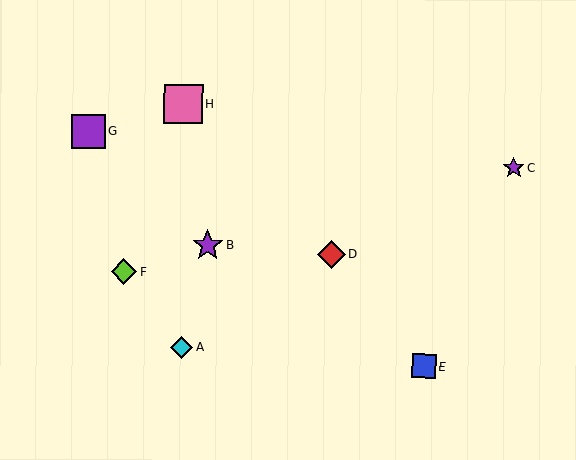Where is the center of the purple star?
The center of the purple star is at (208, 245).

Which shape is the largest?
The pink square (labeled H) is the largest.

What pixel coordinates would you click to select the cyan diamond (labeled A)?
Click at (181, 347) to select the cyan diamond A.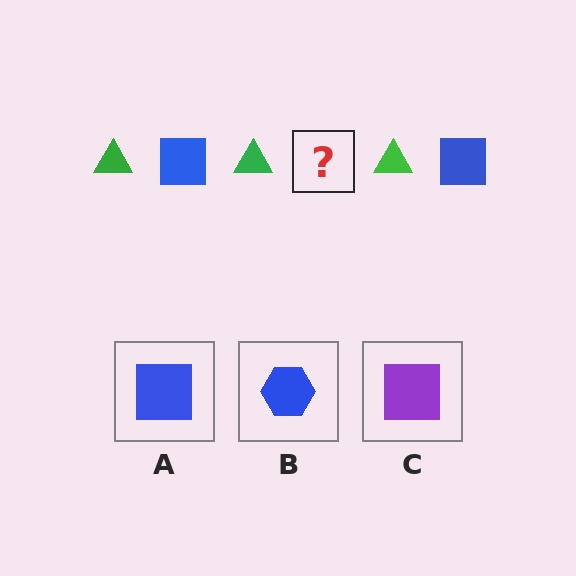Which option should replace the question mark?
Option A.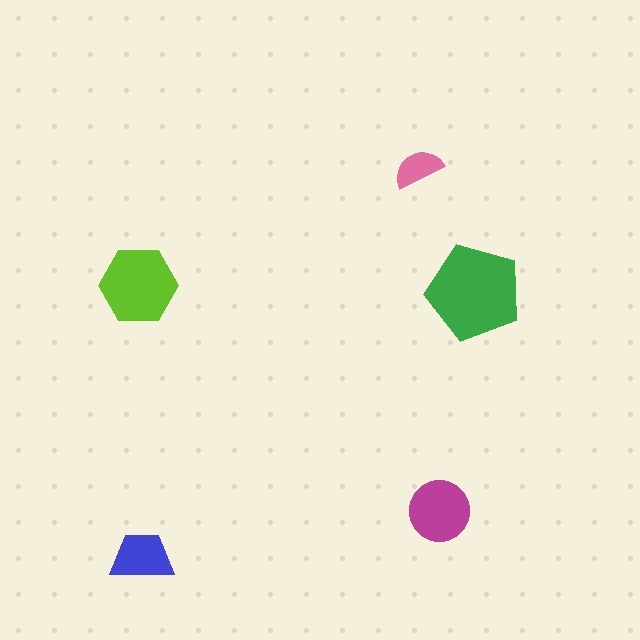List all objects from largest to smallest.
The green pentagon, the lime hexagon, the magenta circle, the blue trapezoid, the pink semicircle.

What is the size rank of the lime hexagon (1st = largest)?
2nd.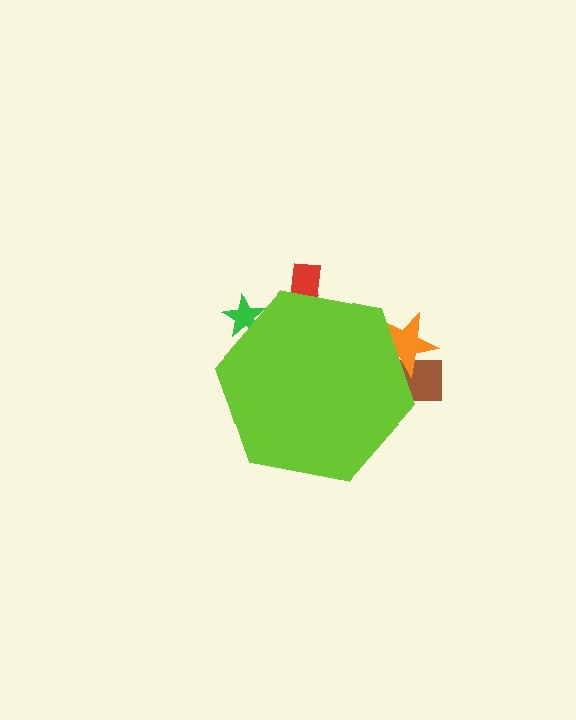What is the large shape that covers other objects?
A lime hexagon.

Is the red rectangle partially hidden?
Yes, the red rectangle is partially hidden behind the lime hexagon.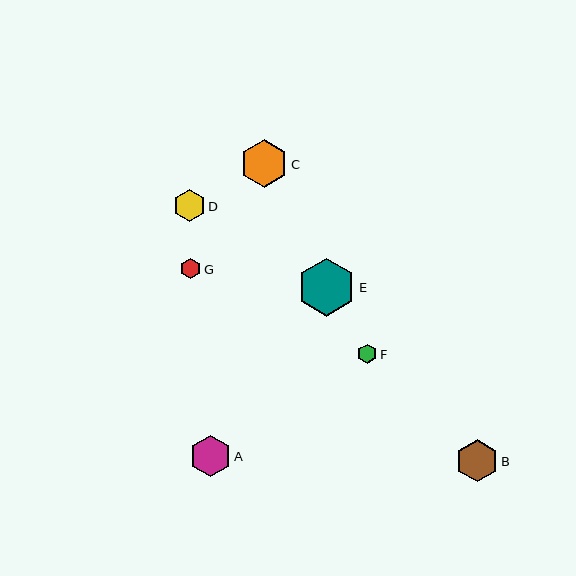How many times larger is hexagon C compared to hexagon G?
Hexagon C is approximately 2.4 times the size of hexagon G.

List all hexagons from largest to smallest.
From largest to smallest: E, C, B, A, D, G, F.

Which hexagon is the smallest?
Hexagon F is the smallest with a size of approximately 19 pixels.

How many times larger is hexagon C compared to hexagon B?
Hexagon C is approximately 1.1 times the size of hexagon B.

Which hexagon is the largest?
Hexagon E is the largest with a size of approximately 58 pixels.